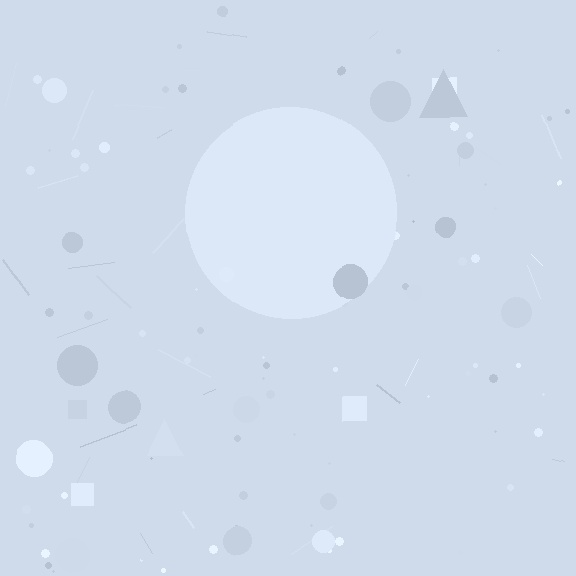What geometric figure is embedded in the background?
A circle is embedded in the background.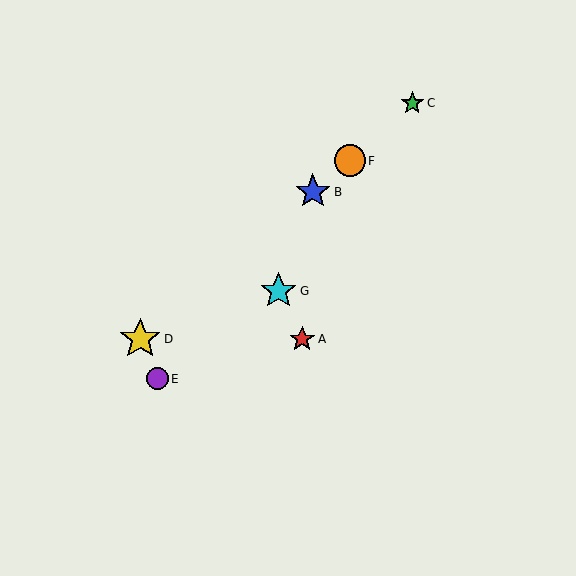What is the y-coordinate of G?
Object G is at y≈291.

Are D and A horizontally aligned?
Yes, both are at y≈339.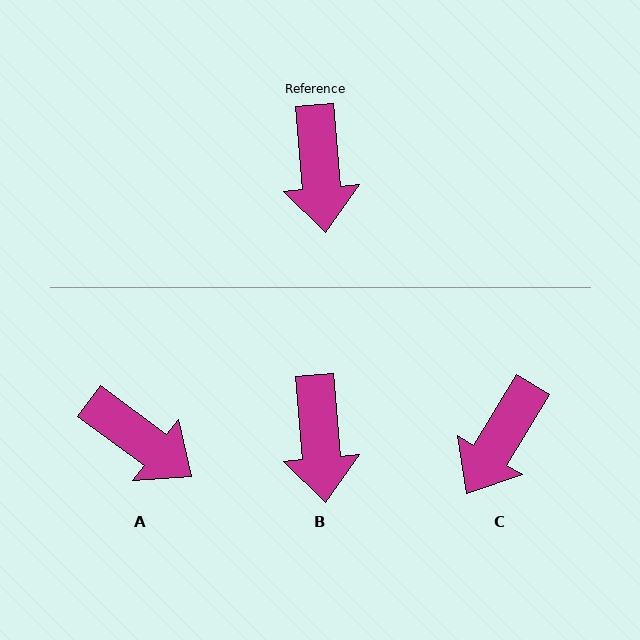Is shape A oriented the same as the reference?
No, it is off by about 49 degrees.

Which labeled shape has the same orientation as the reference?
B.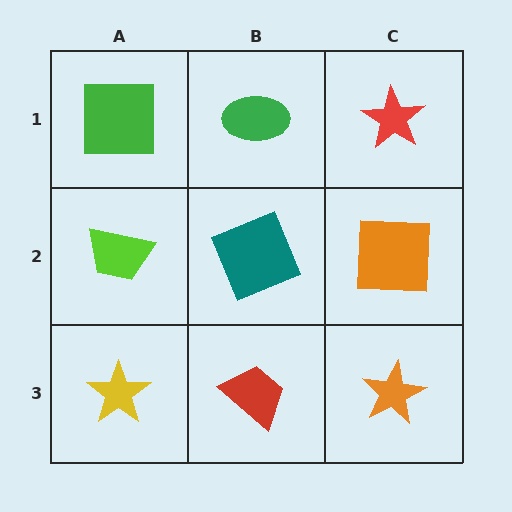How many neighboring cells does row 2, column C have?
3.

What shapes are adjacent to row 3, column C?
An orange square (row 2, column C), a red trapezoid (row 3, column B).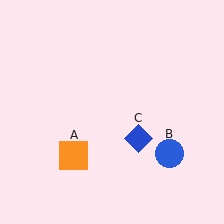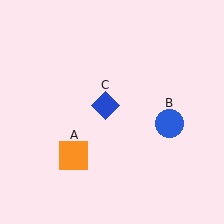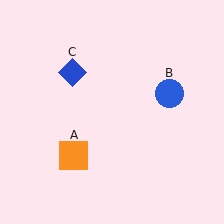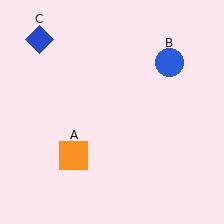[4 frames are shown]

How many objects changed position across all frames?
2 objects changed position: blue circle (object B), blue diamond (object C).